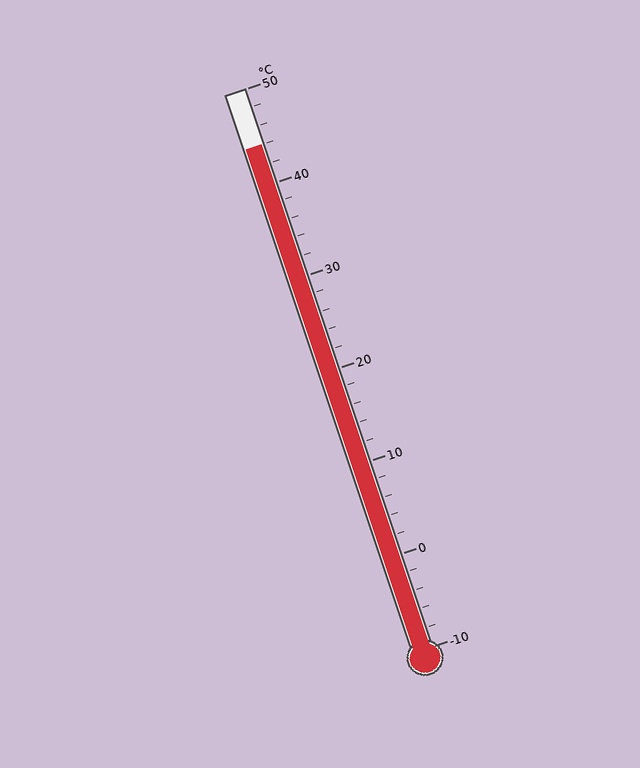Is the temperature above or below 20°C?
The temperature is above 20°C.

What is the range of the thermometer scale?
The thermometer scale ranges from -10°C to 50°C.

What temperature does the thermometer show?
The thermometer shows approximately 44°C.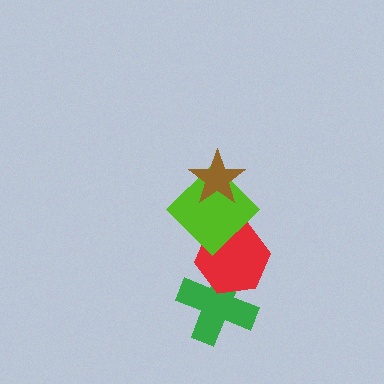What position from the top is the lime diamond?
The lime diamond is 2nd from the top.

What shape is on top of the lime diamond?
The brown star is on top of the lime diamond.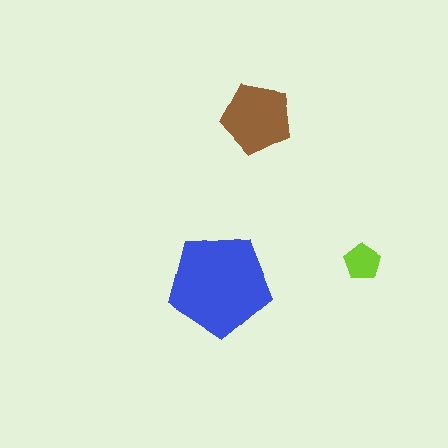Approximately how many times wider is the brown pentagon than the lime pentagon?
About 2 times wider.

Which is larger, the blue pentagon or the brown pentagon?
The blue one.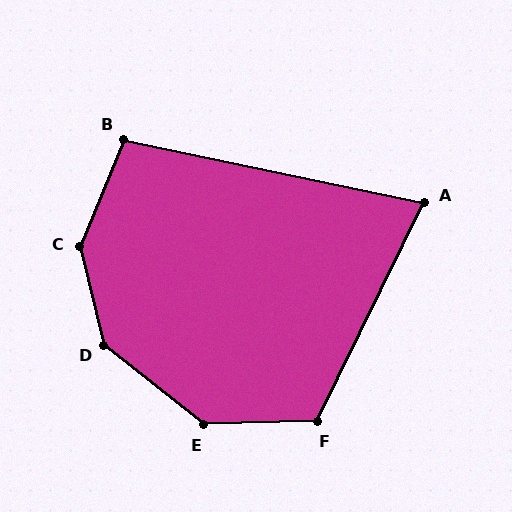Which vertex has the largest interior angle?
C, at approximately 144 degrees.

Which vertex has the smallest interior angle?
A, at approximately 76 degrees.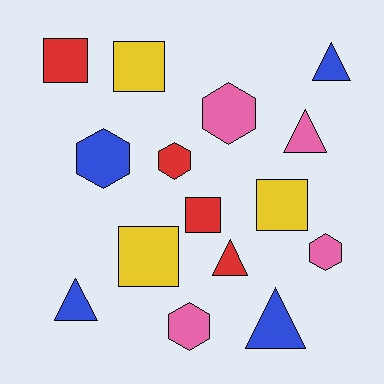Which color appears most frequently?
Red, with 4 objects.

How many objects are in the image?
There are 15 objects.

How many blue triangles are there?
There are 3 blue triangles.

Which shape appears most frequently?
Triangle, with 5 objects.